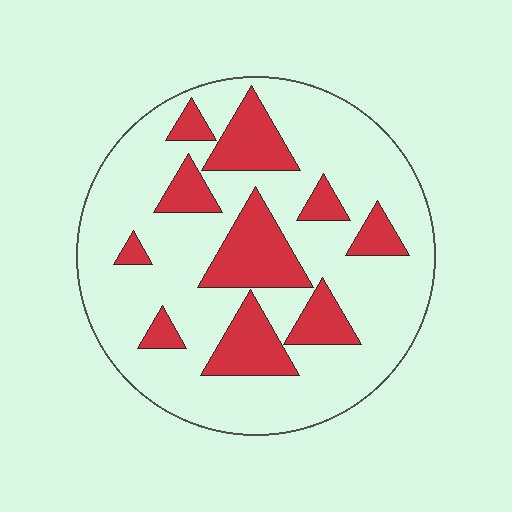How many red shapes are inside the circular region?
10.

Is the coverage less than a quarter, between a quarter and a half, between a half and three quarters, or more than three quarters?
Between a quarter and a half.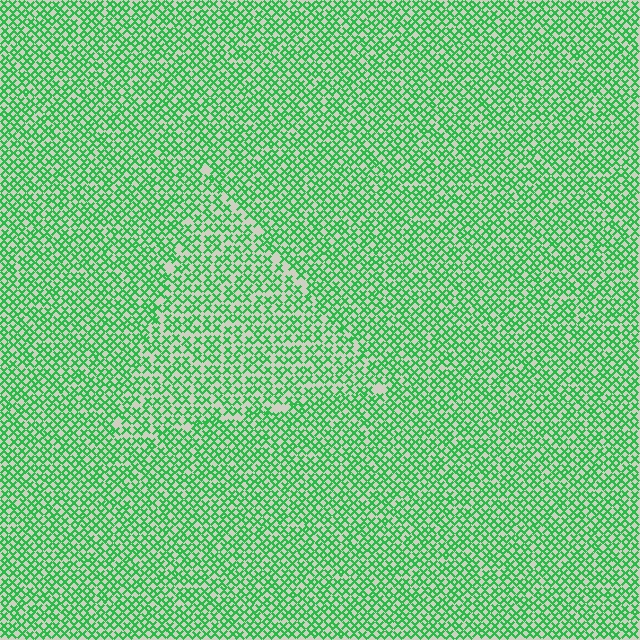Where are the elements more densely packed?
The elements are more densely packed outside the triangle boundary.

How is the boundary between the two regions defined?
The boundary is defined by a change in element density (approximately 1.3x ratio). All elements are the same color, size, and shape.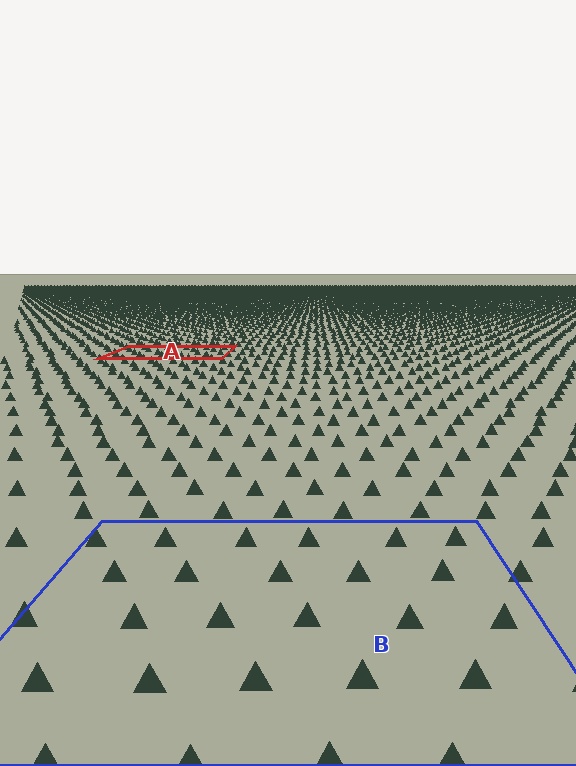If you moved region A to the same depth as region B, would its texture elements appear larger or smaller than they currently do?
They would appear larger. At a closer depth, the same texture elements are projected at a bigger on-screen size.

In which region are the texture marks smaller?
The texture marks are smaller in region A, because it is farther away.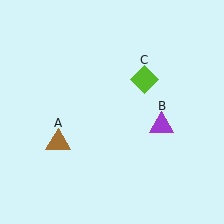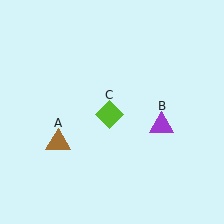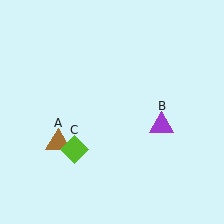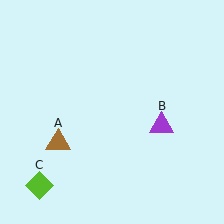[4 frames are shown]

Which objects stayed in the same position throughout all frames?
Brown triangle (object A) and purple triangle (object B) remained stationary.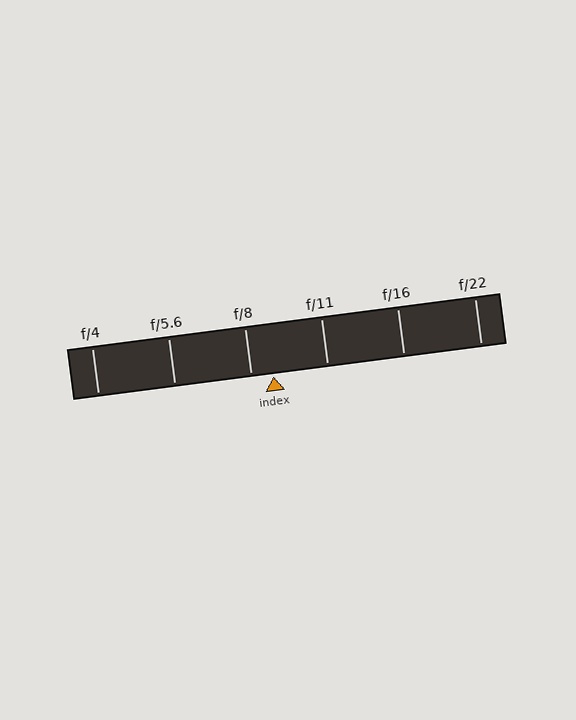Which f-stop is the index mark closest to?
The index mark is closest to f/8.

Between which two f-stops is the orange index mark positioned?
The index mark is between f/8 and f/11.